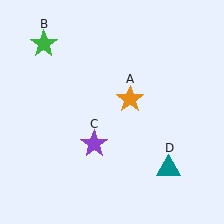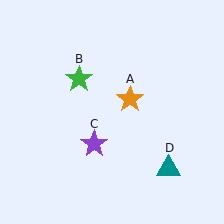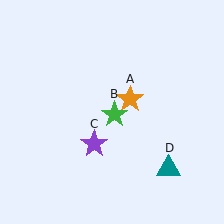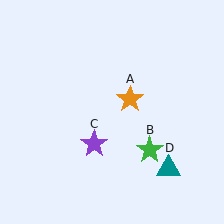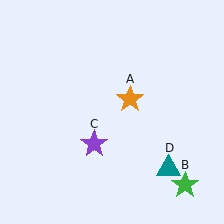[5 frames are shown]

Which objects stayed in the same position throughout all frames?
Orange star (object A) and purple star (object C) and teal triangle (object D) remained stationary.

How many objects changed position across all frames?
1 object changed position: green star (object B).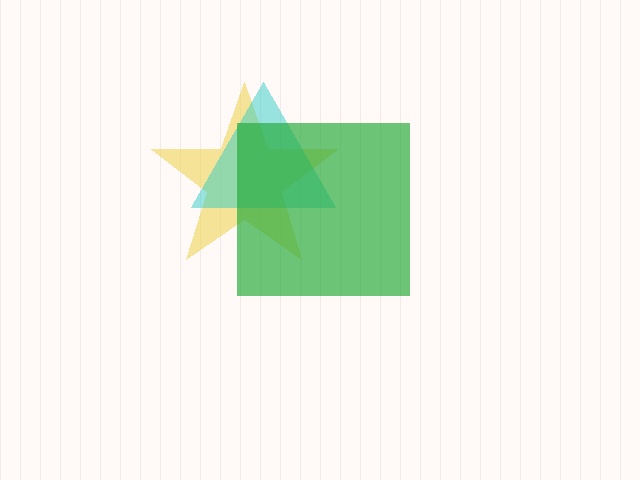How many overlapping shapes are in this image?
There are 3 overlapping shapes in the image.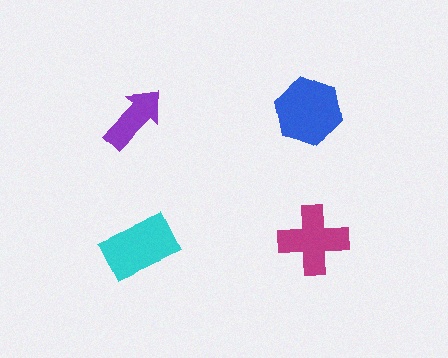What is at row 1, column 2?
A blue hexagon.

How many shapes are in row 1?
2 shapes.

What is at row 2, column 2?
A magenta cross.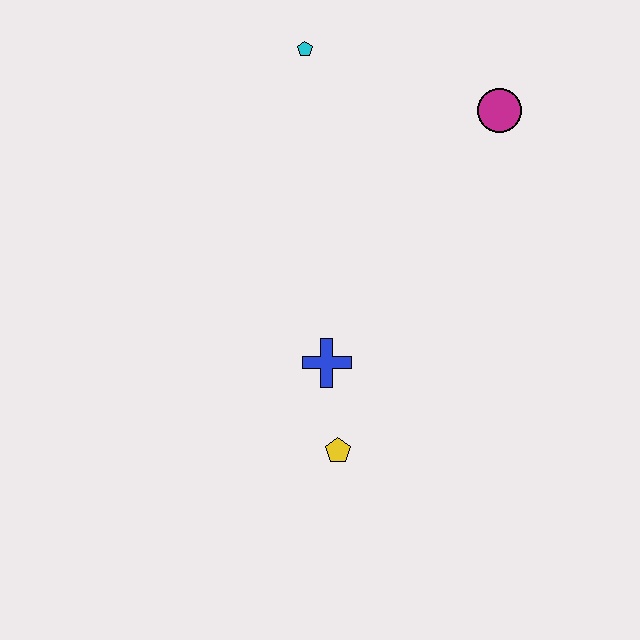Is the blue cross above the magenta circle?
No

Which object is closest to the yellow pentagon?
The blue cross is closest to the yellow pentagon.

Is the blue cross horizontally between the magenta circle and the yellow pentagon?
No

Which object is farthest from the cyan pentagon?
The yellow pentagon is farthest from the cyan pentagon.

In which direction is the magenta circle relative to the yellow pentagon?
The magenta circle is above the yellow pentagon.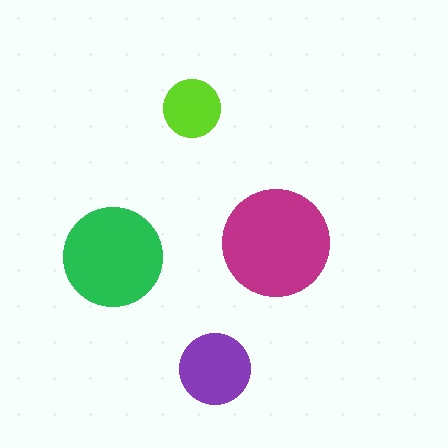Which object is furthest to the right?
The magenta circle is rightmost.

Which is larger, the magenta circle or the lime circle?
The magenta one.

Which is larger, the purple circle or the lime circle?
The purple one.